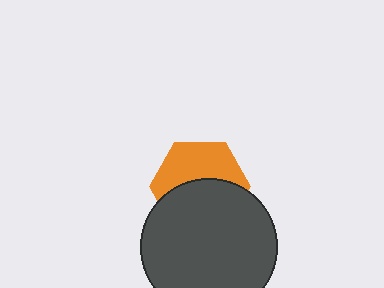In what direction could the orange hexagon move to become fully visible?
The orange hexagon could move up. That would shift it out from behind the dark gray circle entirely.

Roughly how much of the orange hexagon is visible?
About half of it is visible (roughly 47%).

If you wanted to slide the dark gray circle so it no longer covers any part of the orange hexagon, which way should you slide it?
Slide it down — that is the most direct way to separate the two shapes.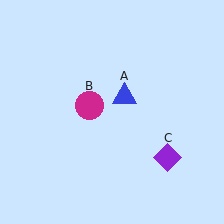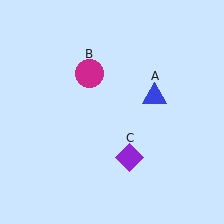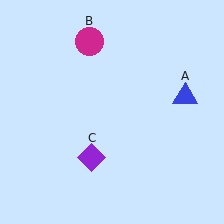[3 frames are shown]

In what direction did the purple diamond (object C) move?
The purple diamond (object C) moved left.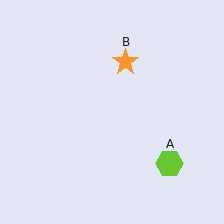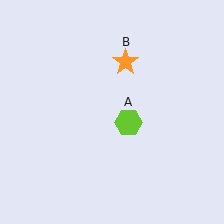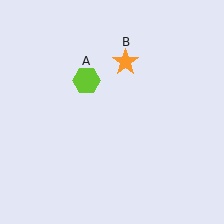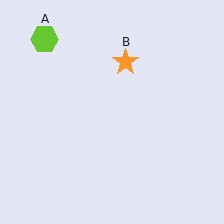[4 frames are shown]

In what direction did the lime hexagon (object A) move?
The lime hexagon (object A) moved up and to the left.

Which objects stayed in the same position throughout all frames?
Orange star (object B) remained stationary.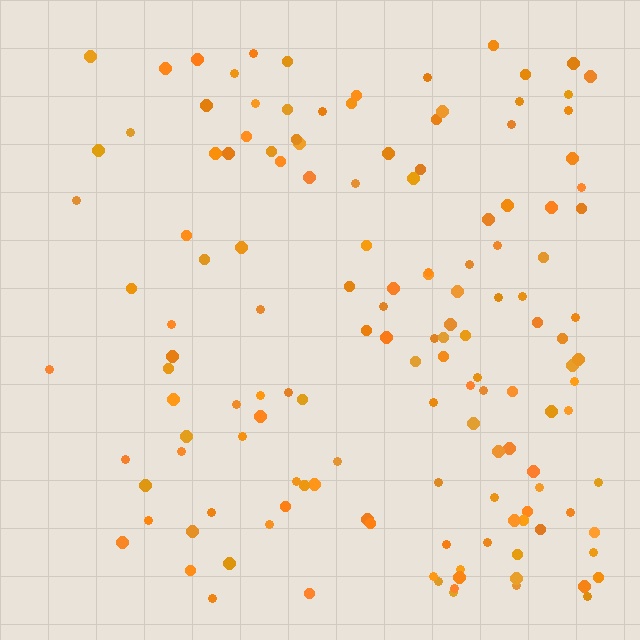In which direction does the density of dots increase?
From left to right, with the right side densest.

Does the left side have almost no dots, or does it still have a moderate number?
Still a moderate number, just noticeably fewer than the right.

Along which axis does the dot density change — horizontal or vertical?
Horizontal.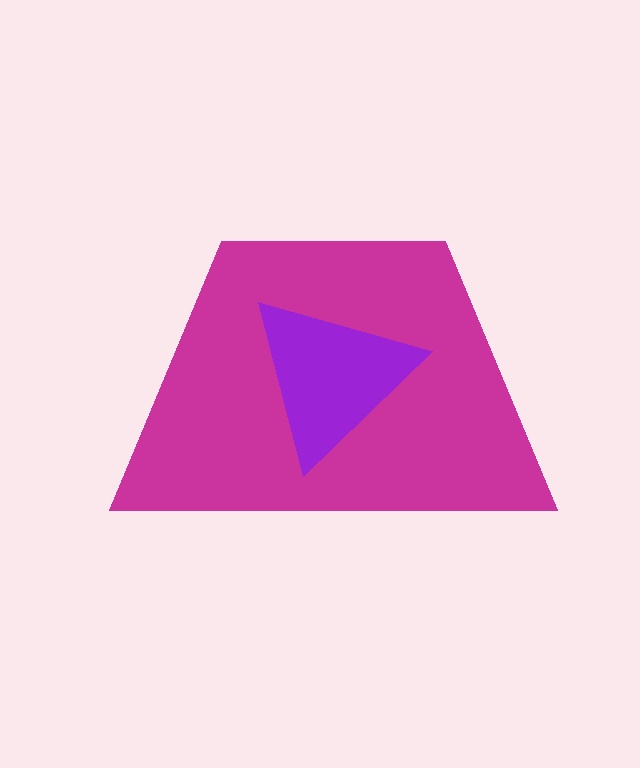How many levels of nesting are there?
2.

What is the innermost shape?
The purple triangle.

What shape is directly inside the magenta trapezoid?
The purple triangle.